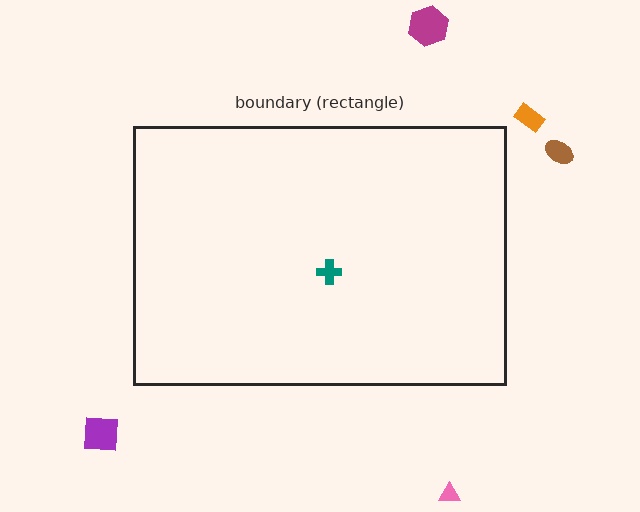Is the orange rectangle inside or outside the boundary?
Outside.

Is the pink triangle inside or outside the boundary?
Outside.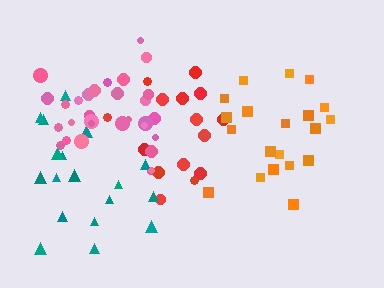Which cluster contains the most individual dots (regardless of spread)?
Pink (30).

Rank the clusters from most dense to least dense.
pink, orange, red, teal.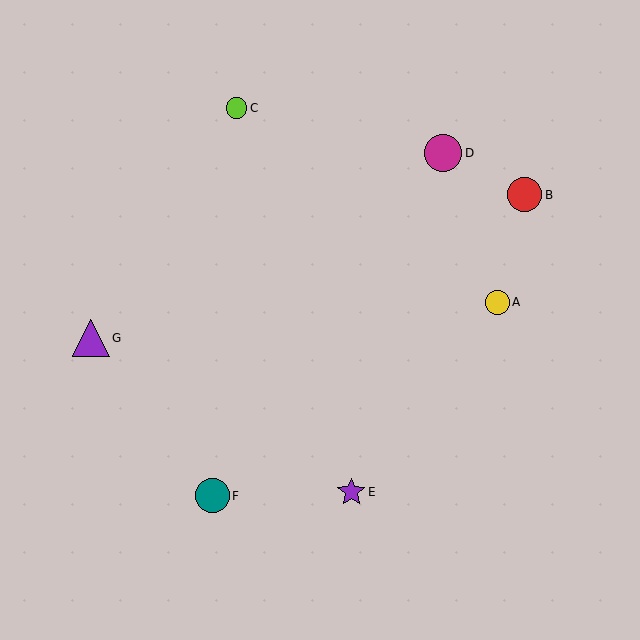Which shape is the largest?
The magenta circle (labeled D) is the largest.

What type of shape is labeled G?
Shape G is a purple triangle.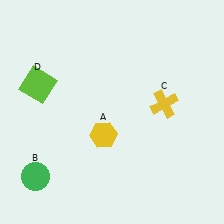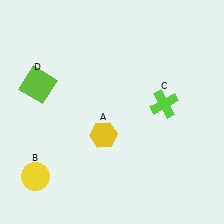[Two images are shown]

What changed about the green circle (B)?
In Image 1, B is green. In Image 2, it changed to yellow.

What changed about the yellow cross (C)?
In Image 1, C is yellow. In Image 2, it changed to lime.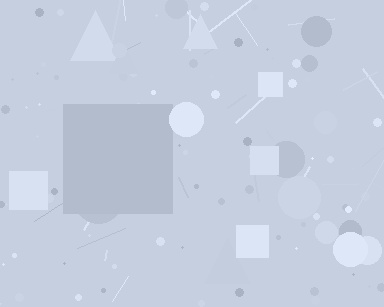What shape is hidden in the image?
A square is hidden in the image.